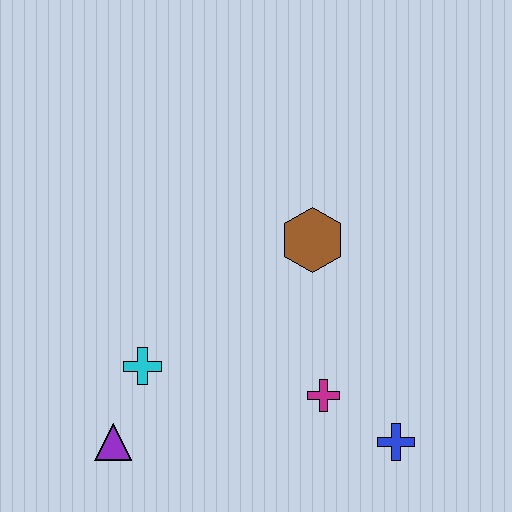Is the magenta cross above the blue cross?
Yes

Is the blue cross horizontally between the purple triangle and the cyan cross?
No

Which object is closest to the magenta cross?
The blue cross is closest to the magenta cross.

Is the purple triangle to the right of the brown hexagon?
No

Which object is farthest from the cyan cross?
The blue cross is farthest from the cyan cross.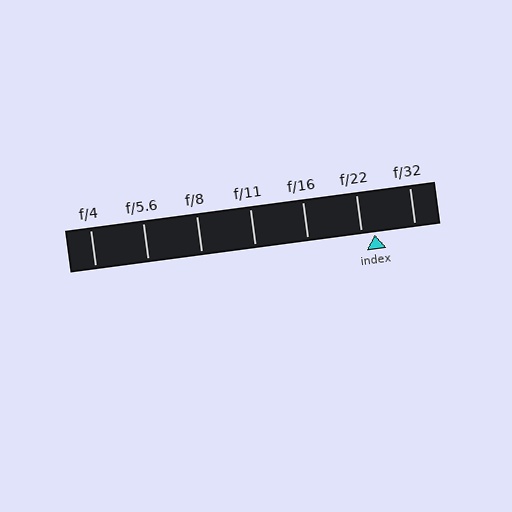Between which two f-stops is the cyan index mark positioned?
The index mark is between f/22 and f/32.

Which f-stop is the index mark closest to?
The index mark is closest to f/22.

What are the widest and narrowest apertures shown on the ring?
The widest aperture shown is f/4 and the narrowest is f/32.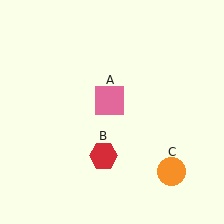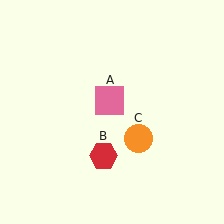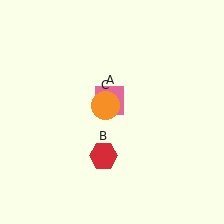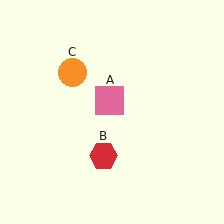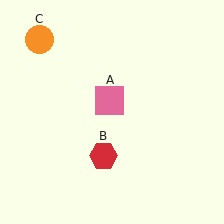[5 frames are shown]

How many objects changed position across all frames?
1 object changed position: orange circle (object C).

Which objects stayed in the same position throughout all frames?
Pink square (object A) and red hexagon (object B) remained stationary.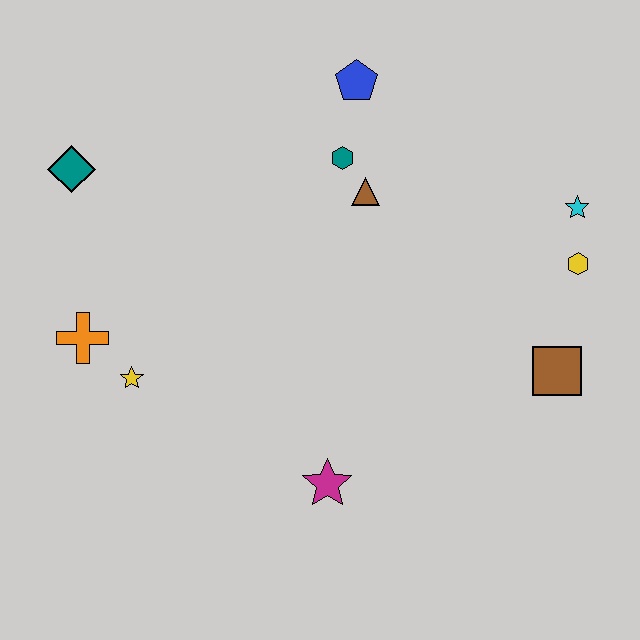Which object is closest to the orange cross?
The yellow star is closest to the orange cross.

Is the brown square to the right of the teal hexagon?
Yes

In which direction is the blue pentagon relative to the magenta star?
The blue pentagon is above the magenta star.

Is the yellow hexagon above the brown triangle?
No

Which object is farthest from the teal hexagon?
The magenta star is farthest from the teal hexagon.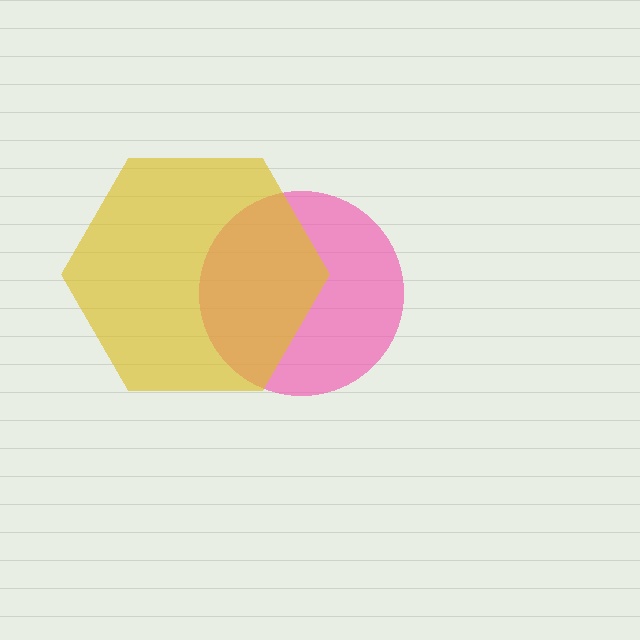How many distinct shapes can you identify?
There are 2 distinct shapes: a pink circle, a yellow hexagon.